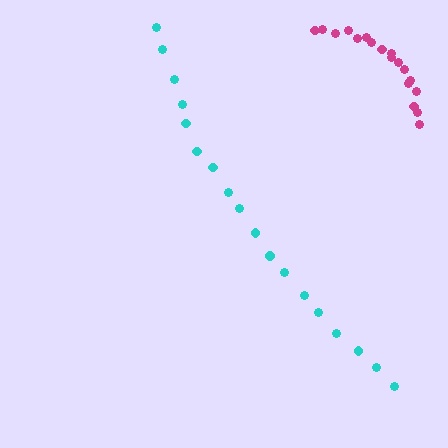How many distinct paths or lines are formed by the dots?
There are 2 distinct paths.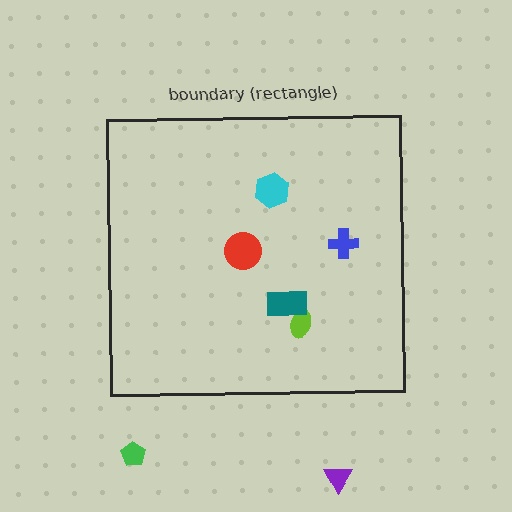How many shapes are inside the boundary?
5 inside, 2 outside.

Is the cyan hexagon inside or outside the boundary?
Inside.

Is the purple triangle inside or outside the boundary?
Outside.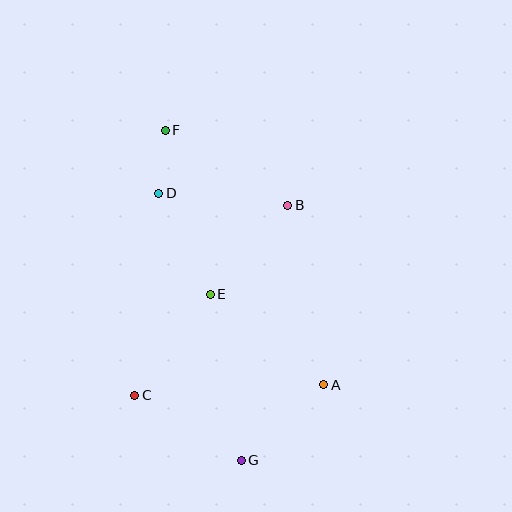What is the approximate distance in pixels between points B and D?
The distance between B and D is approximately 130 pixels.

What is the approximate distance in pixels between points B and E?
The distance between B and E is approximately 118 pixels.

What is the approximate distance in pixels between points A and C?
The distance between A and C is approximately 189 pixels.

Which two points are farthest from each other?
Points F and G are farthest from each other.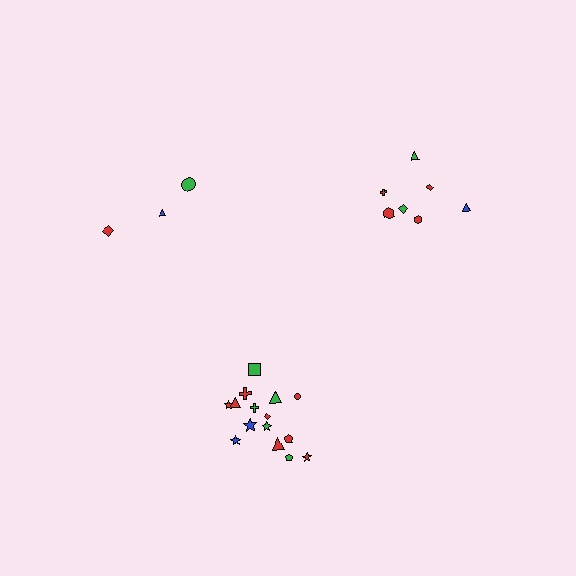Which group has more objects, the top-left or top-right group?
The top-right group.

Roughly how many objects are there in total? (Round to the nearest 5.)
Roughly 25 objects in total.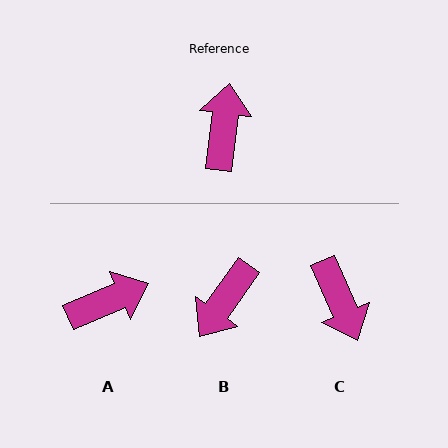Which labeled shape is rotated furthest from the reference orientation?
B, about 152 degrees away.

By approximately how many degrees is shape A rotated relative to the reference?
Approximately 60 degrees clockwise.